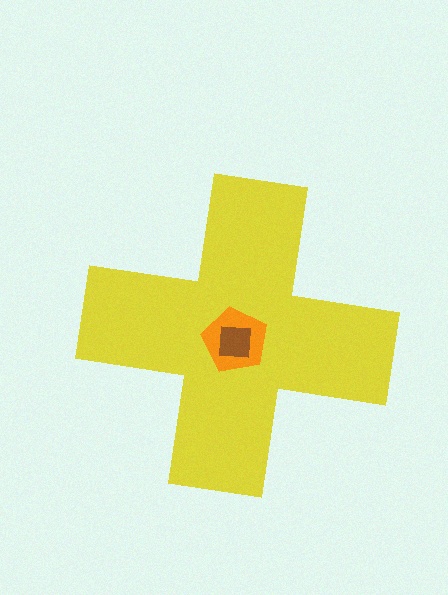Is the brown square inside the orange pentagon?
Yes.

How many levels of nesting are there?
3.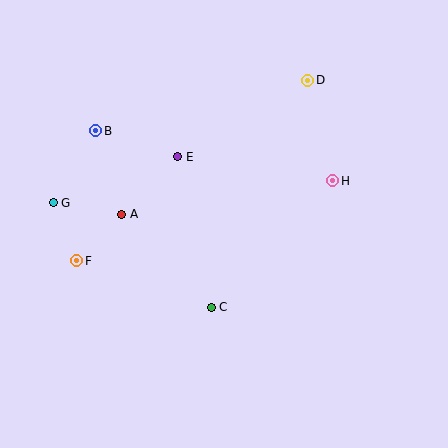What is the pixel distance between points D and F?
The distance between D and F is 293 pixels.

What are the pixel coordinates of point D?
Point D is at (308, 80).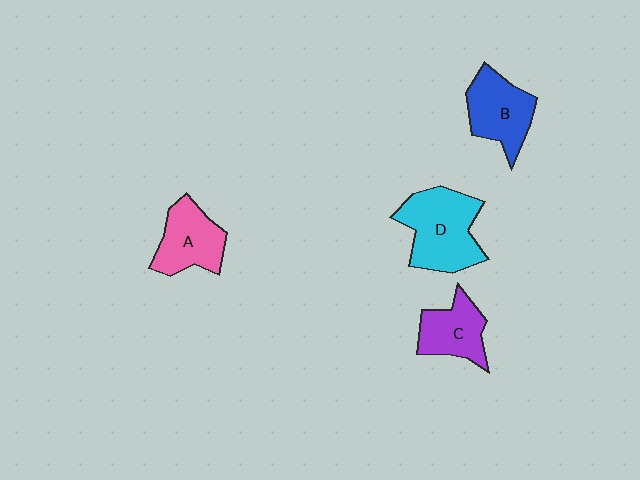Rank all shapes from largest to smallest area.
From largest to smallest: D (cyan), B (blue), A (pink), C (purple).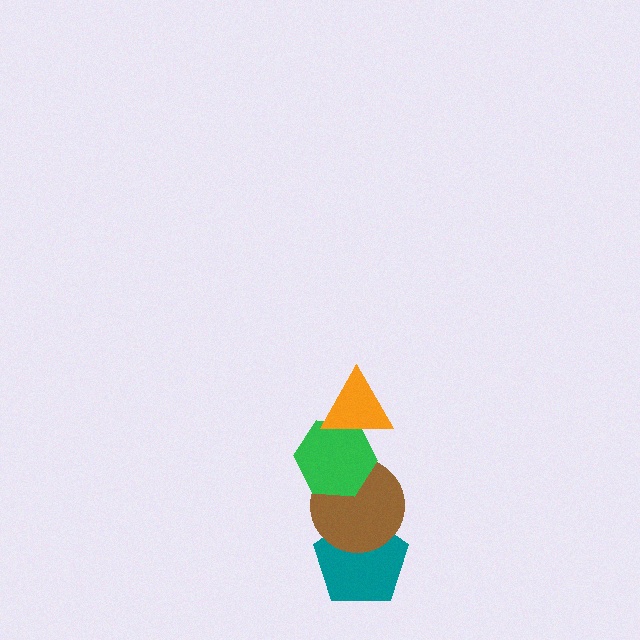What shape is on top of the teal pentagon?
The brown circle is on top of the teal pentagon.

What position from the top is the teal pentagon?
The teal pentagon is 4th from the top.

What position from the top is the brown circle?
The brown circle is 3rd from the top.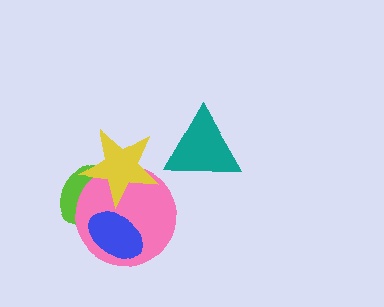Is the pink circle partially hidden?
Yes, it is partially covered by another shape.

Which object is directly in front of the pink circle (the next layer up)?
The yellow star is directly in front of the pink circle.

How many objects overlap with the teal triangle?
0 objects overlap with the teal triangle.